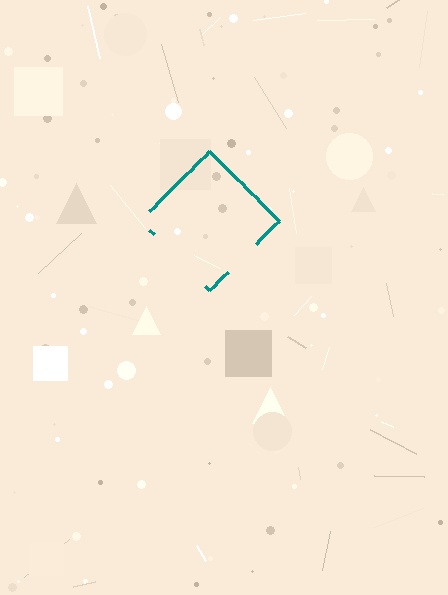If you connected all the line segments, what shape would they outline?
They would outline a diamond.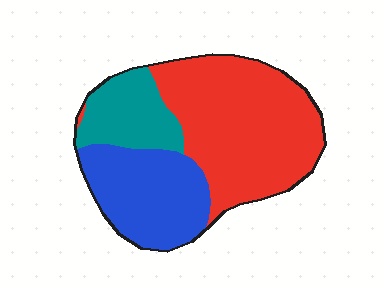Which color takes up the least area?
Teal, at roughly 20%.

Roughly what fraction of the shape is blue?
Blue covers around 30% of the shape.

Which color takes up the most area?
Red, at roughly 50%.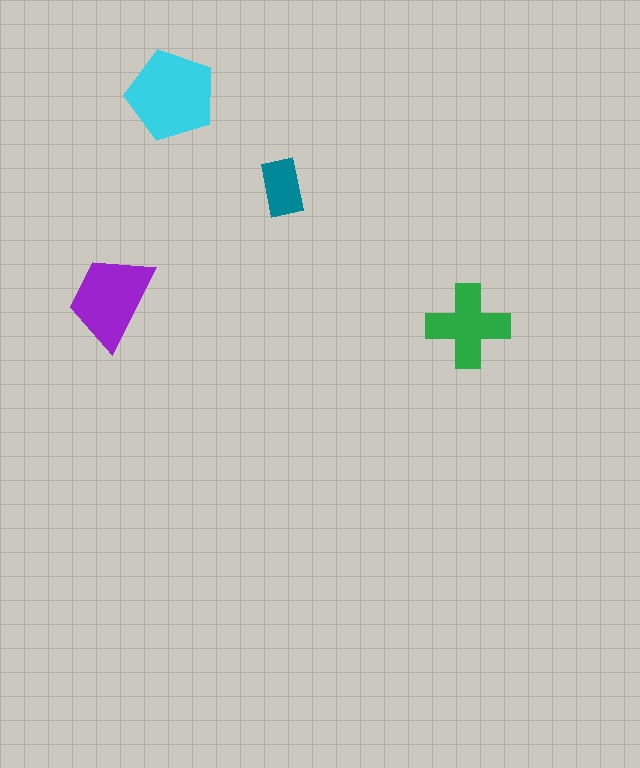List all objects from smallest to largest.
The teal rectangle, the green cross, the purple trapezoid, the cyan pentagon.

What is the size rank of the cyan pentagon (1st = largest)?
1st.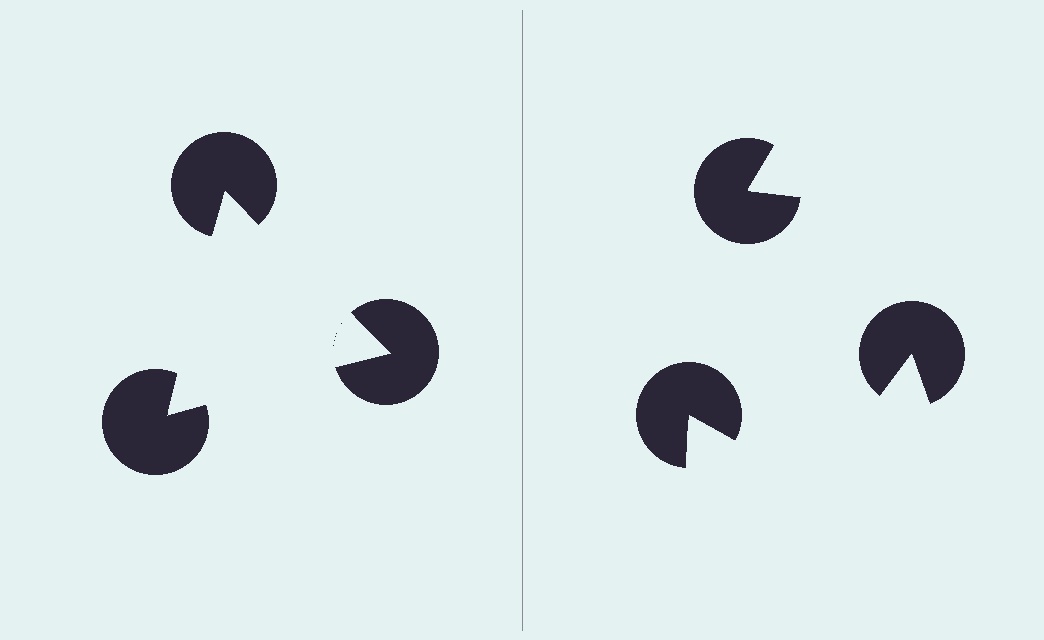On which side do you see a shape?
An illusory triangle appears on the left side. On the right side the wedge cuts are rotated, so no coherent shape forms.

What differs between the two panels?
The pac-man discs are positioned identically on both sides; only the wedge orientations differ. On the left they align to a triangle; on the right they are misaligned.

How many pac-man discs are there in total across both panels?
6 — 3 on each side.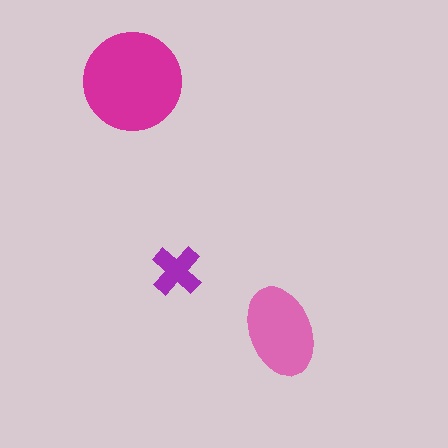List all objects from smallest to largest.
The purple cross, the pink ellipse, the magenta circle.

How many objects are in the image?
There are 3 objects in the image.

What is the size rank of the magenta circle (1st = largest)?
1st.